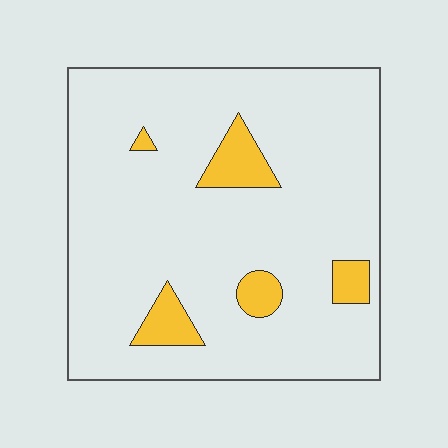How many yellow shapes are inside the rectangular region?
5.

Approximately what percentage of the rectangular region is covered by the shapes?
Approximately 10%.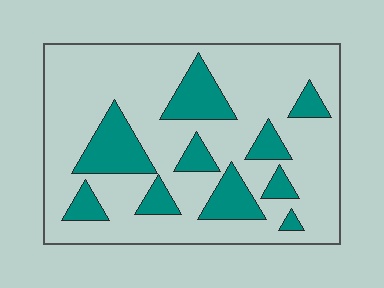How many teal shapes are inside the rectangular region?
10.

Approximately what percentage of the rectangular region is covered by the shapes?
Approximately 25%.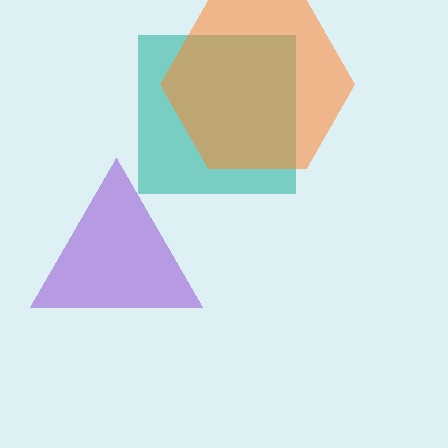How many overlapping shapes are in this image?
There are 3 overlapping shapes in the image.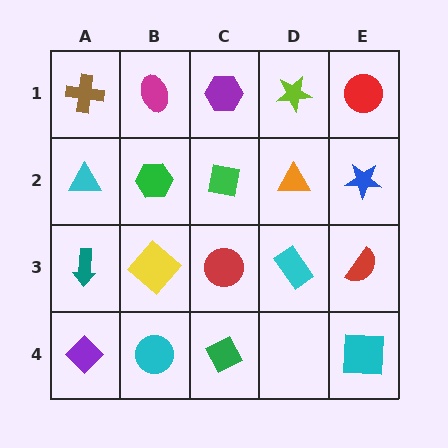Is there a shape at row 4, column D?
No, that cell is empty.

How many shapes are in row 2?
5 shapes.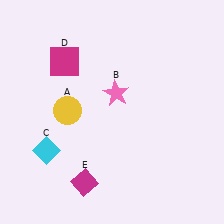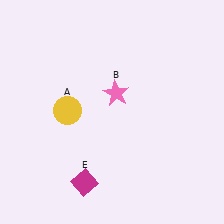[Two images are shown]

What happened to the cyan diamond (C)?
The cyan diamond (C) was removed in Image 2. It was in the bottom-left area of Image 1.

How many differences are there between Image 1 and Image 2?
There are 2 differences between the two images.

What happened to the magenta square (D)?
The magenta square (D) was removed in Image 2. It was in the top-left area of Image 1.